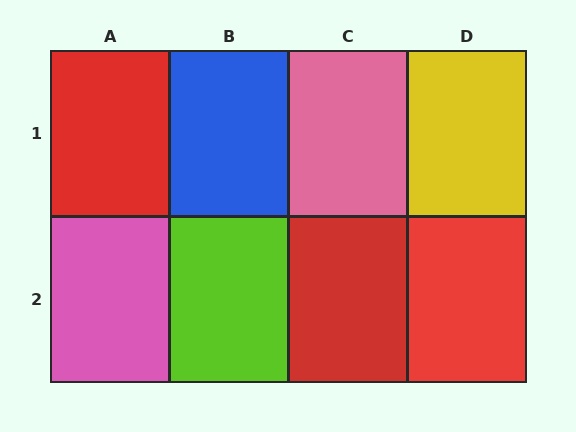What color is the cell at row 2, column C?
Red.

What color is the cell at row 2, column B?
Lime.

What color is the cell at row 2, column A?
Pink.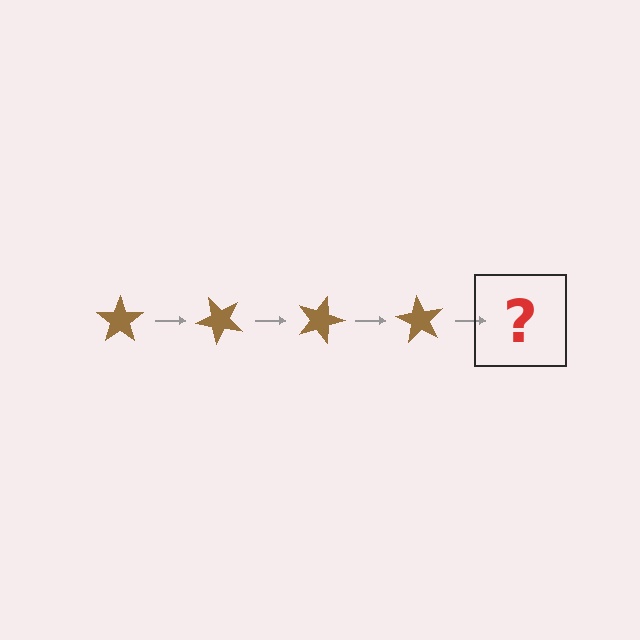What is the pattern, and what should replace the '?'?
The pattern is that the star rotates 45 degrees each step. The '?' should be a brown star rotated 180 degrees.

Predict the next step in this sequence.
The next step is a brown star rotated 180 degrees.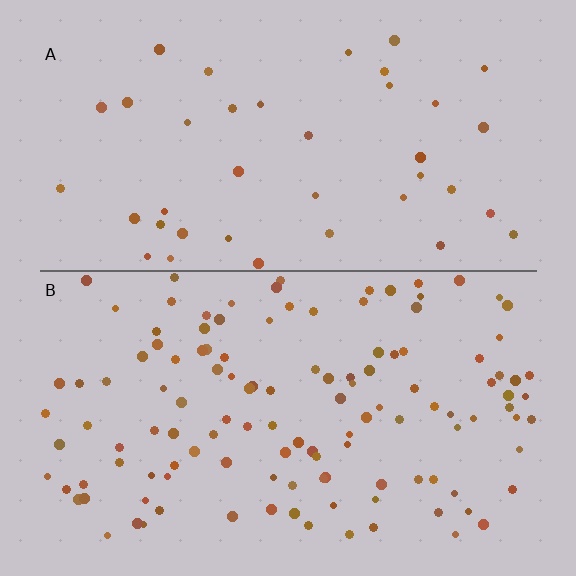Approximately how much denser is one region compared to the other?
Approximately 3.1× — region B over region A.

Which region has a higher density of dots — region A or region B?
B (the bottom).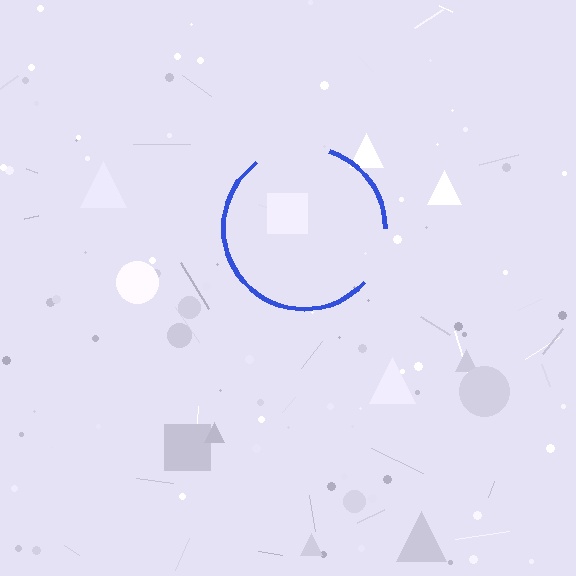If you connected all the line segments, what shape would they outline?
They would outline a circle.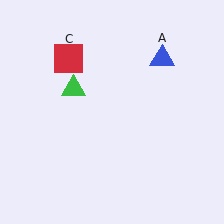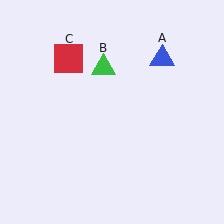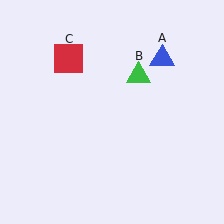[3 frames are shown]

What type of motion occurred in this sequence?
The green triangle (object B) rotated clockwise around the center of the scene.